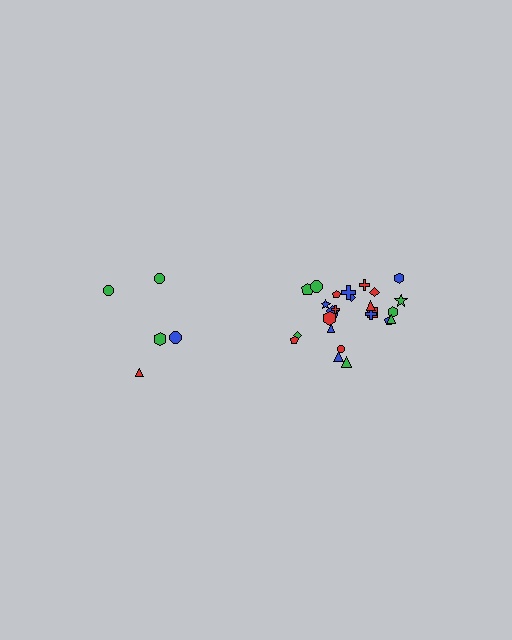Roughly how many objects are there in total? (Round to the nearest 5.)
Roughly 30 objects in total.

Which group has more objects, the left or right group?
The right group.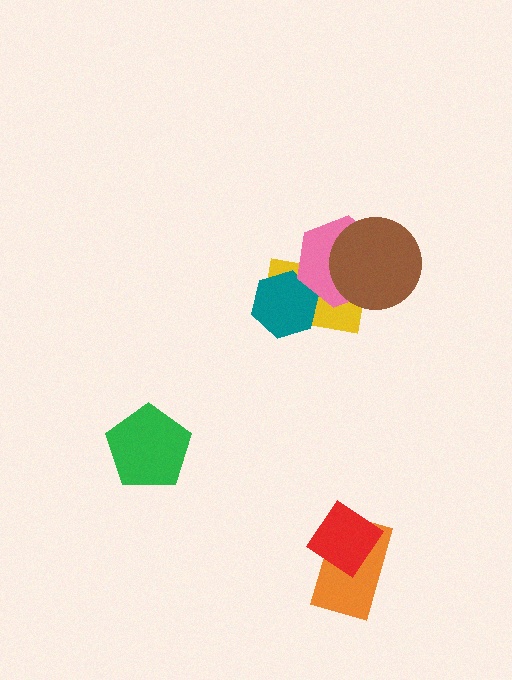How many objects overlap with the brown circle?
2 objects overlap with the brown circle.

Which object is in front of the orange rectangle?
The red diamond is in front of the orange rectangle.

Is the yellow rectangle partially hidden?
Yes, it is partially covered by another shape.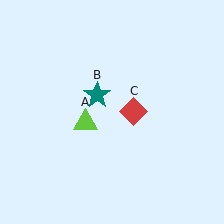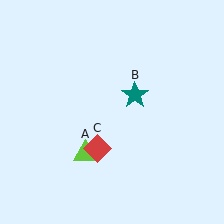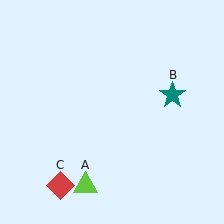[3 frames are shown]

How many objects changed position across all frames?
3 objects changed position: lime triangle (object A), teal star (object B), red diamond (object C).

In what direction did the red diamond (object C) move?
The red diamond (object C) moved down and to the left.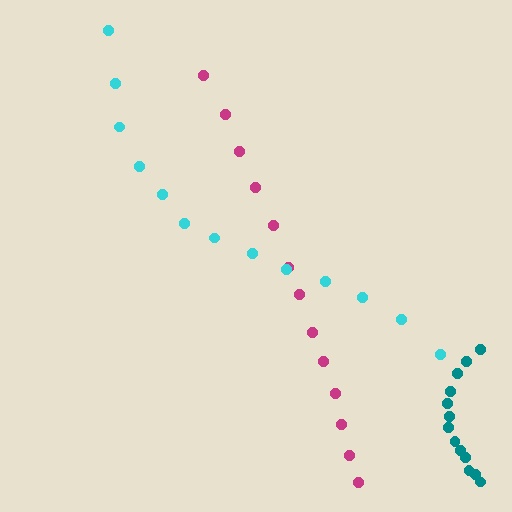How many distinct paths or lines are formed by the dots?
There are 3 distinct paths.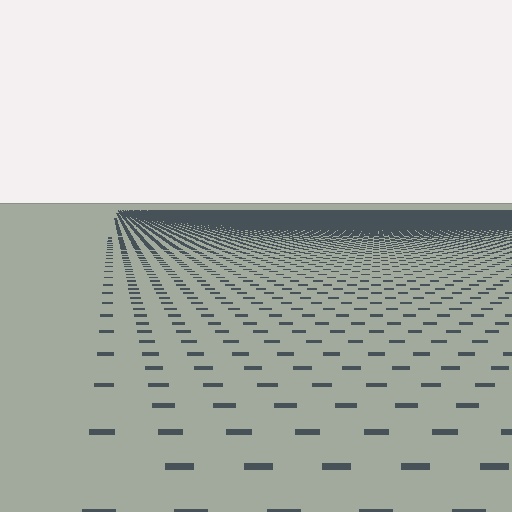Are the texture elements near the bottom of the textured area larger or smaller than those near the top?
Larger. Near the bottom, elements are closer to the viewer and appear at a bigger on-screen size.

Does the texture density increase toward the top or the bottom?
Density increases toward the top.